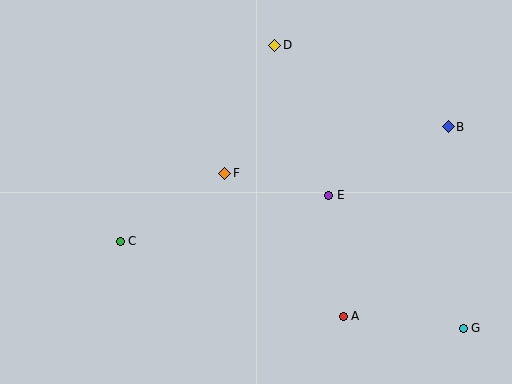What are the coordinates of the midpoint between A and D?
The midpoint between A and D is at (309, 181).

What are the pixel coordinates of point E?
Point E is at (329, 195).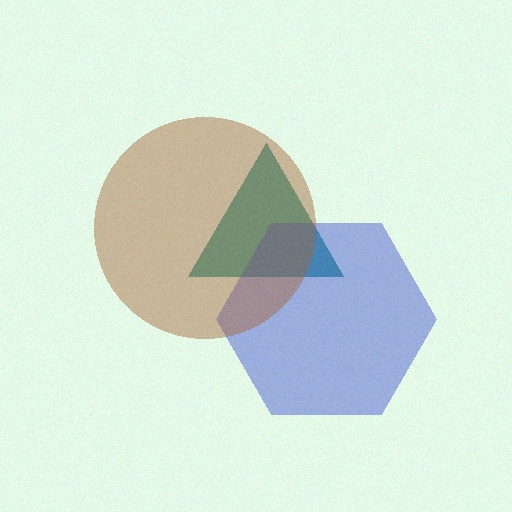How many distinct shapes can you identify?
There are 3 distinct shapes: a teal triangle, a blue hexagon, a brown circle.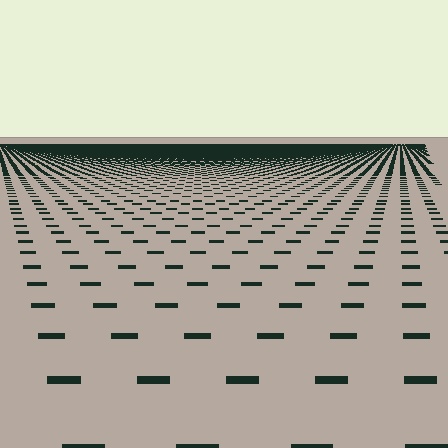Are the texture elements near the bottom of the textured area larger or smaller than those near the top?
Larger. Near the bottom, elements are closer to the viewer and appear at a bigger on-screen size.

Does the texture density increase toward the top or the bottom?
Density increases toward the top.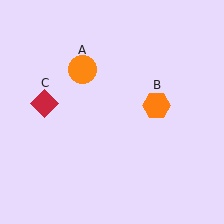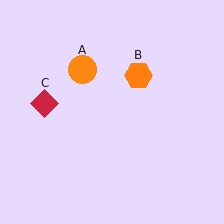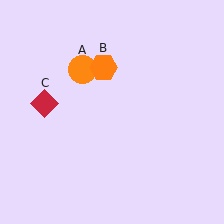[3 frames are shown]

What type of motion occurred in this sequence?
The orange hexagon (object B) rotated counterclockwise around the center of the scene.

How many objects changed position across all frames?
1 object changed position: orange hexagon (object B).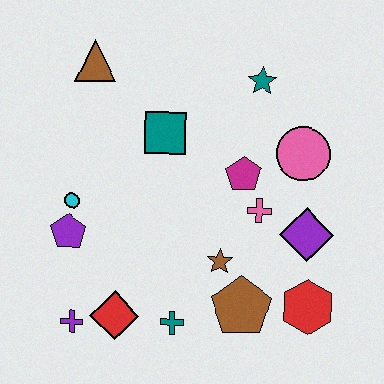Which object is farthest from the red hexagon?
The brown triangle is farthest from the red hexagon.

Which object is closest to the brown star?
The brown pentagon is closest to the brown star.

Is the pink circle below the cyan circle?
No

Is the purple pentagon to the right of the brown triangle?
No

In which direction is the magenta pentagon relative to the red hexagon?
The magenta pentagon is above the red hexagon.